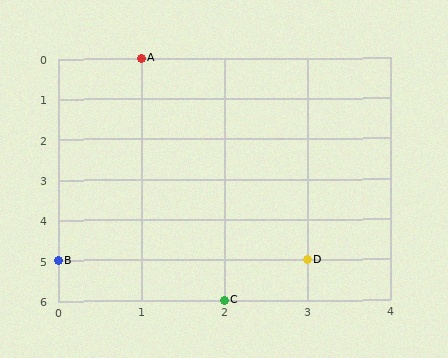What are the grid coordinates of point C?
Point C is at grid coordinates (2, 6).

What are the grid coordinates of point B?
Point B is at grid coordinates (0, 5).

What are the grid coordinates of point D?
Point D is at grid coordinates (3, 5).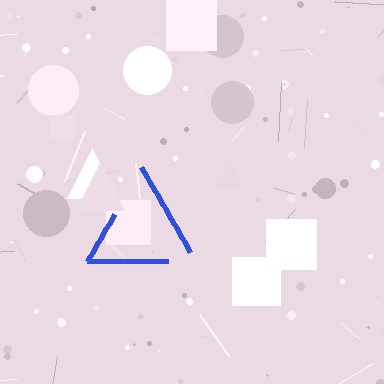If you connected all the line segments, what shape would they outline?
They would outline a triangle.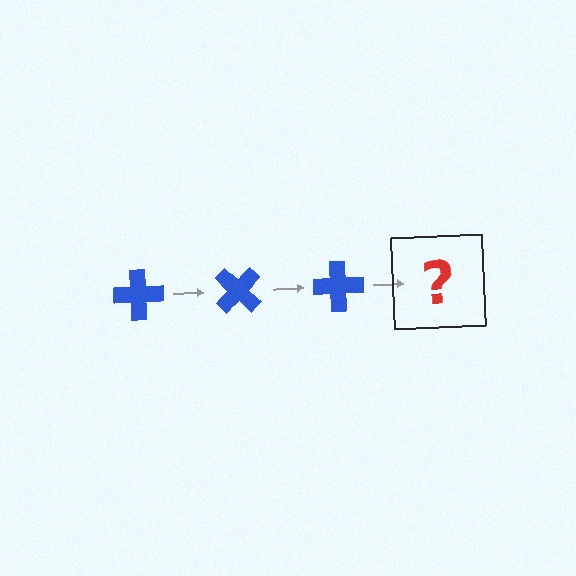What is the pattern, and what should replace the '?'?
The pattern is that the cross rotates 45 degrees each step. The '?' should be a blue cross rotated 135 degrees.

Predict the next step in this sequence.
The next step is a blue cross rotated 135 degrees.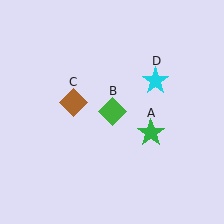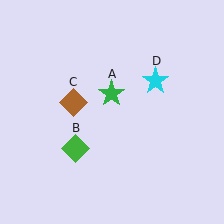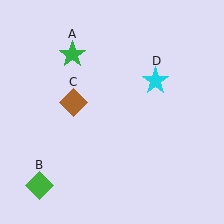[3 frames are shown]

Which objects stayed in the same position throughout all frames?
Brown diamond (object C) and cyan star (object D) remained stationary.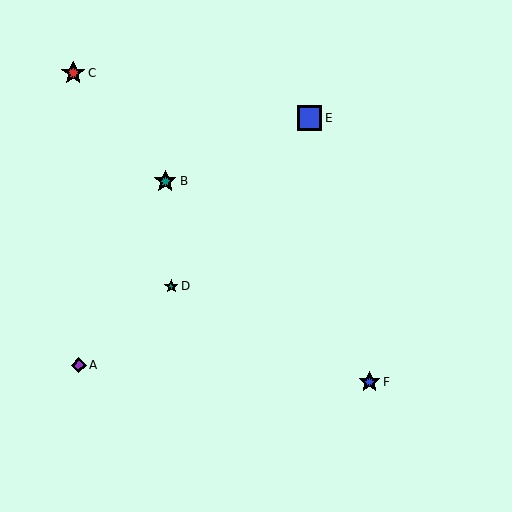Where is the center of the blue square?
The center of the blue square is at (309, 118).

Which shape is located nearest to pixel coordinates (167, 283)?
The teal star (labeled D) at (171, 286) is nearest to that location.